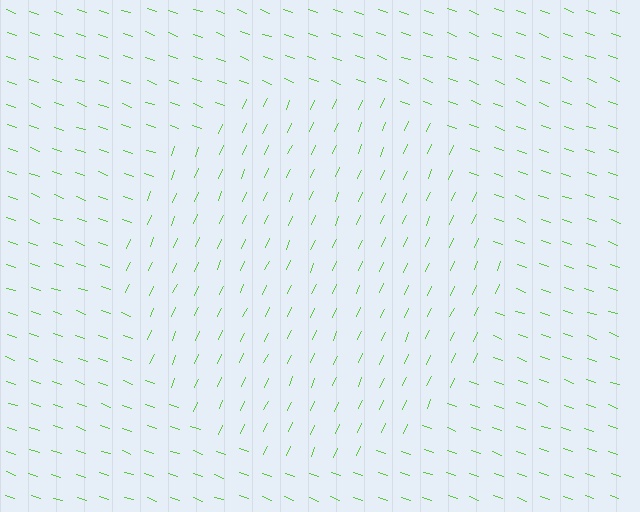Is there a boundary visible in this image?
Yes, there is a texture boundary formed by a change in line orientation.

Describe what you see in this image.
The image is filled with small lime line segments. A circle region in the image has lines oriented differently from the surrounding lines, creating a visible texture boundary.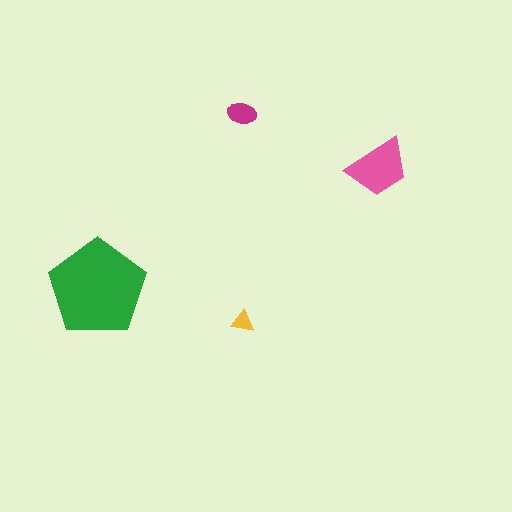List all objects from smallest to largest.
The yellow triangle, the magenta ellipse, the pink trapezoid, the green pentagon.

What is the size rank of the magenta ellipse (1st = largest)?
3rd.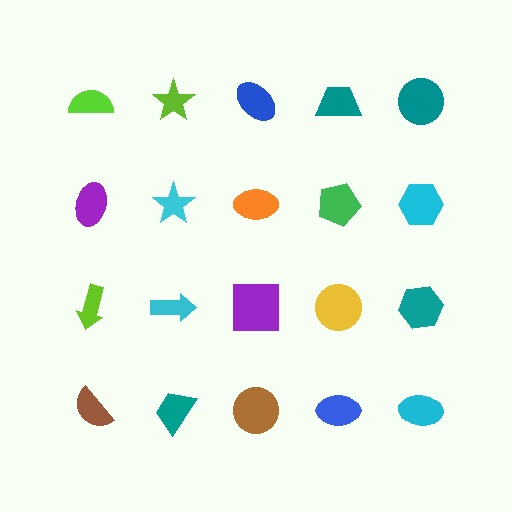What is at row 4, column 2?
A teal trapezoid.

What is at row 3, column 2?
A cyan arrow.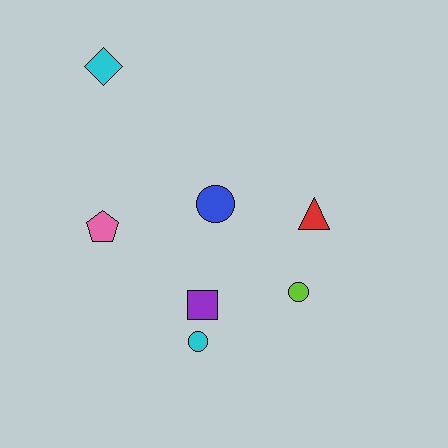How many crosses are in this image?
There are no crosses.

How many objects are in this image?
There are 7 objects.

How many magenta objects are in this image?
There are no magenta objects.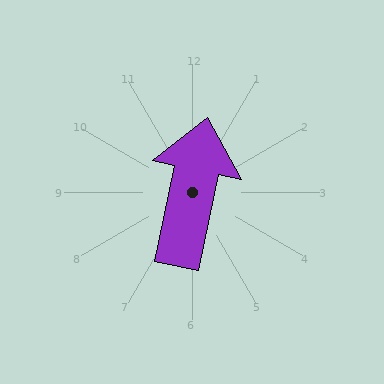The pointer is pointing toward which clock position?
Roughly 12 o'clock.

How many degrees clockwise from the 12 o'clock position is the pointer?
Approximately 12 degrees.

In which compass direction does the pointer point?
North.